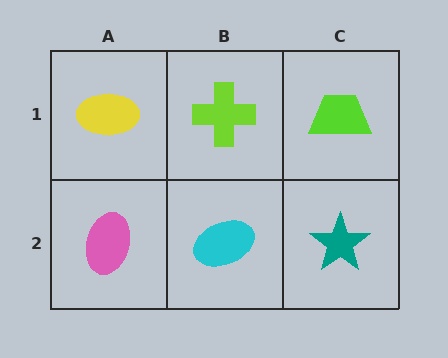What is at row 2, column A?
A pink ellipse.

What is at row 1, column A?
A yellow ellipse.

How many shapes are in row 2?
3 shapes.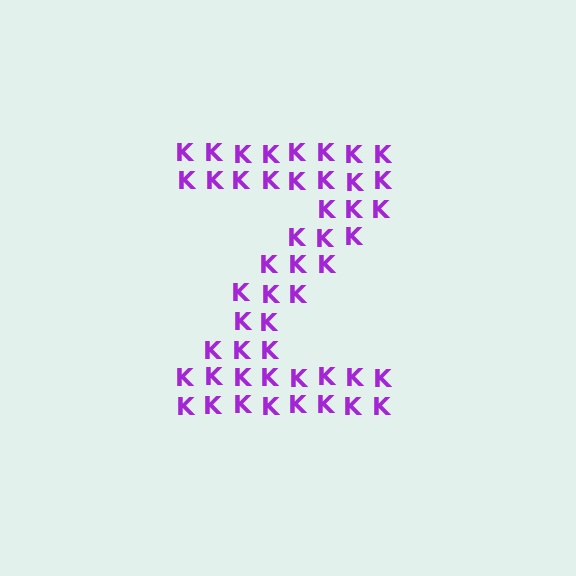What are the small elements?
The small elements are letter K's.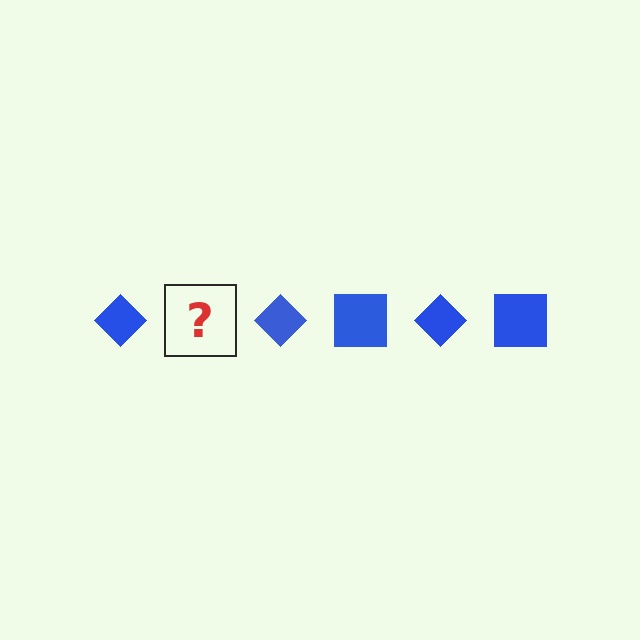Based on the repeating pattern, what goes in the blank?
The blank should be a blue square.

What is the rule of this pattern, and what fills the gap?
The rule is that the pattern cycles through diamond, square shapes in blue. The gap should be filled with a blue square.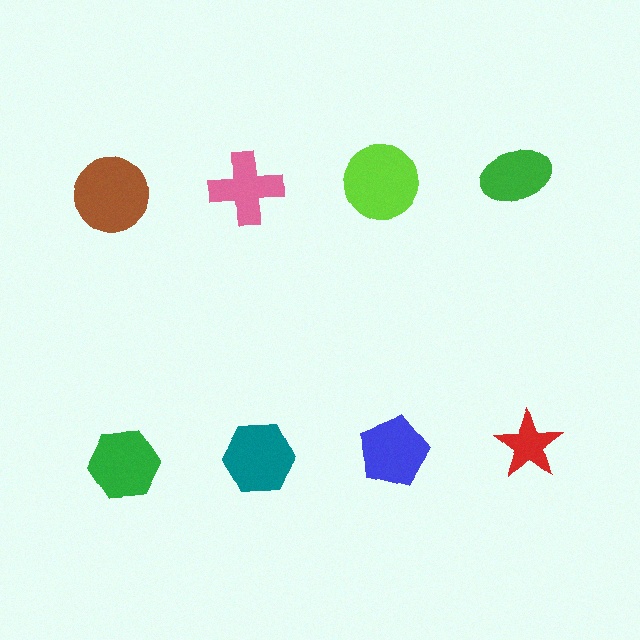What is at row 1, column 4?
A green ellipse.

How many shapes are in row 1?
4 shapes.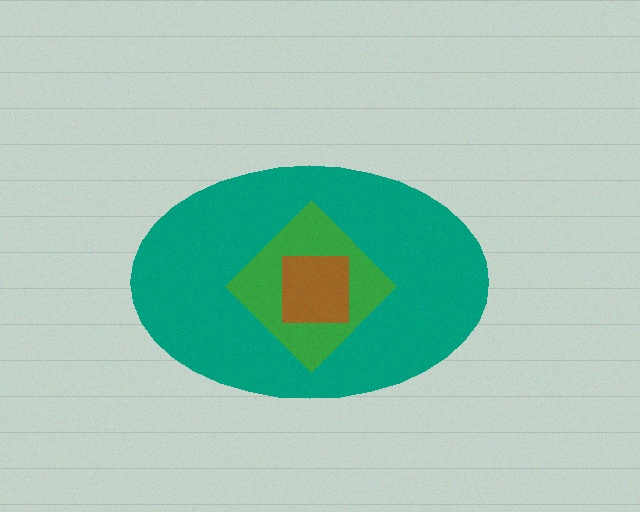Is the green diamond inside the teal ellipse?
Yes.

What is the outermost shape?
The teal ellipse.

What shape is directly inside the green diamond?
The brown square.